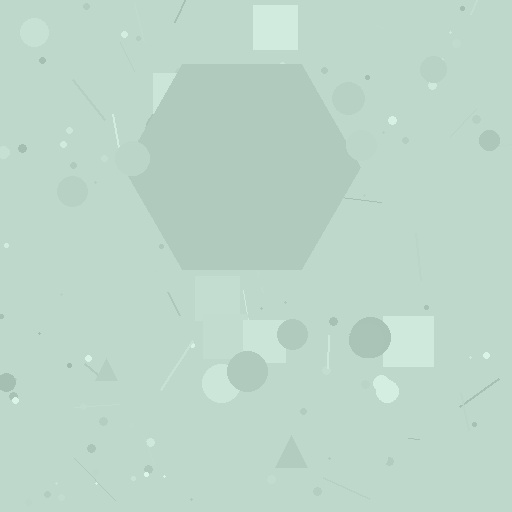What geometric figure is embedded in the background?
A hexagon is embedded in the background.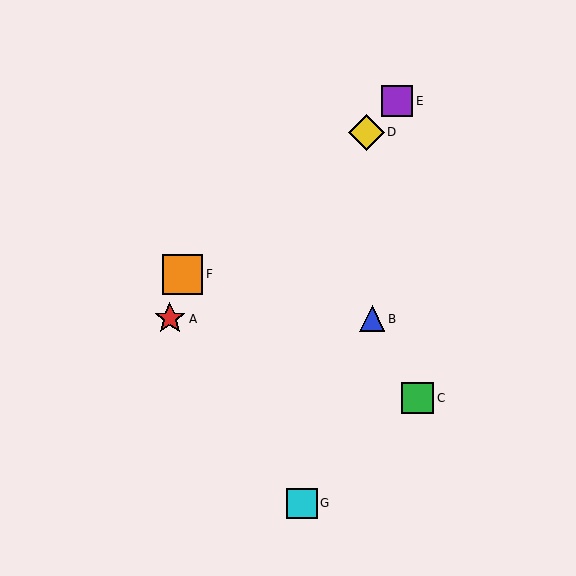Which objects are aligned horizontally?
Objects A, B are aligned horizontally.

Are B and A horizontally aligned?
Yes, both are at y≈319.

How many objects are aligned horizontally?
2 objects (A, B) are aligned horizontally.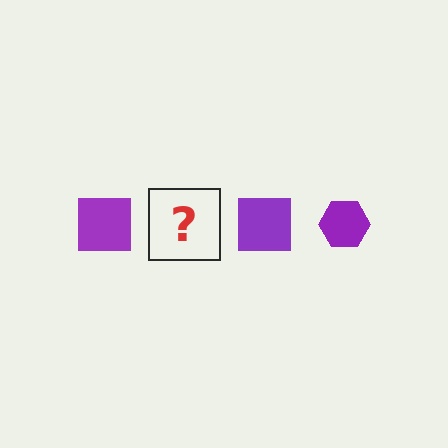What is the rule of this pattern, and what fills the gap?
The rule is that the pattern cycles through square, hexagon shapes in purple. The gap should be filled with a purple hexagon.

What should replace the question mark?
The question mark should be replaced with a purple hexagon.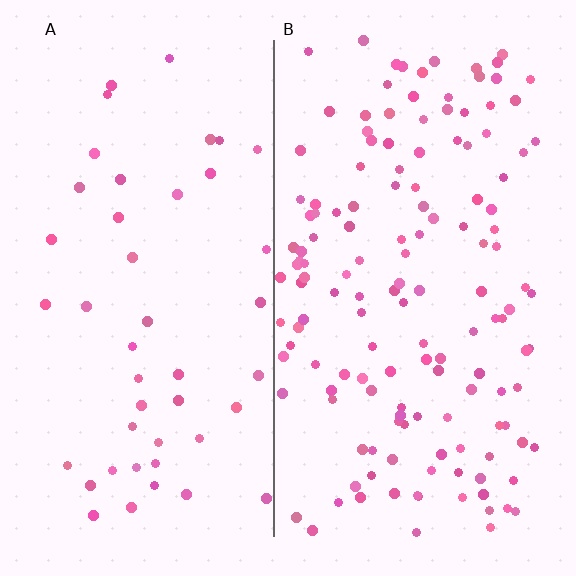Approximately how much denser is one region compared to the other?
Approximately 3.2× — region B over region A.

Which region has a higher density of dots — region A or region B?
B (the right).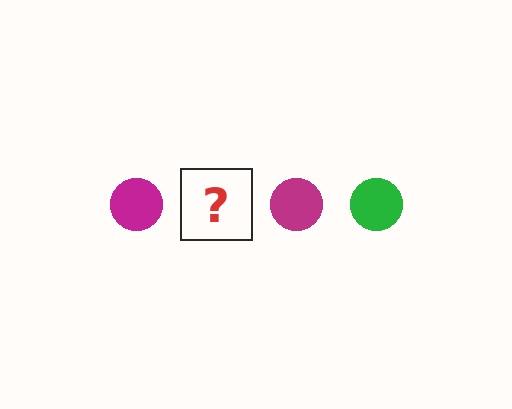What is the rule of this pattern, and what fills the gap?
The rule is that the pattern cycles through magenta, green circles. The gap should be filled with a green circle.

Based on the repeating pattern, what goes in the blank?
The blank should be a green circle.